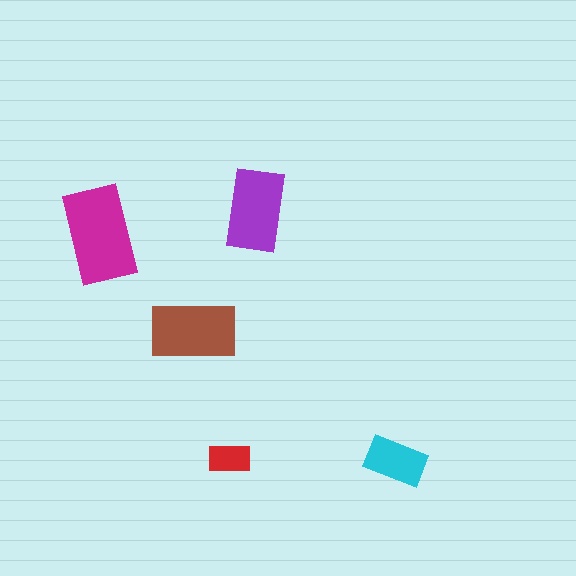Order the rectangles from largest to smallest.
the magenta one, the brown one, the purple one, the cyan one, the red one.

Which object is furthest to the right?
The cyan rectangle is rightmost.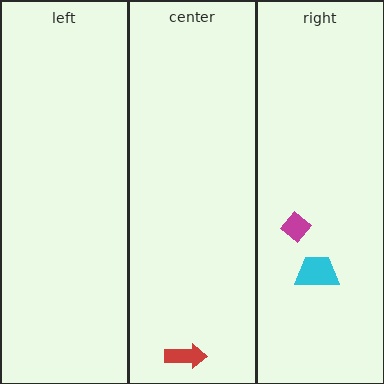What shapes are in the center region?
The red arrow.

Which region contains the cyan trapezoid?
The right region.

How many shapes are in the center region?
1.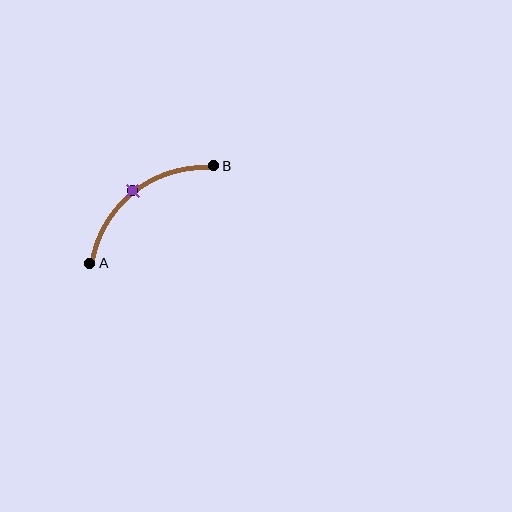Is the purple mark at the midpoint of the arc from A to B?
Yes. The purple mark lies on the arc at equal arc-length from both A and B — it is the arc midpoint.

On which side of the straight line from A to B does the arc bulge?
The arc bulges above and to the left of the straight line connecting A and B.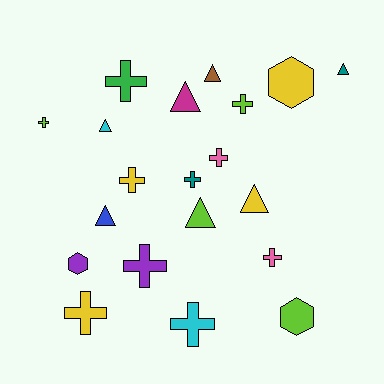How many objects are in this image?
There are 20 objects.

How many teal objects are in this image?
There are 2 teal objects.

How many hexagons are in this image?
There are 3 hexagons.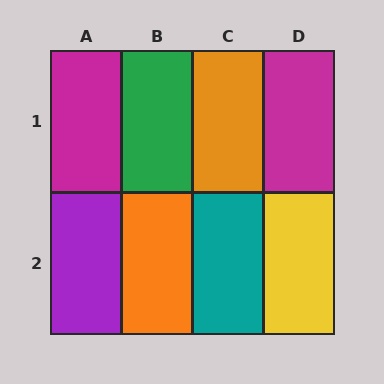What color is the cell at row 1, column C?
Orange.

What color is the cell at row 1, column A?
Magenta.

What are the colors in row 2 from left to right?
Purple, orange, teal, yellow.